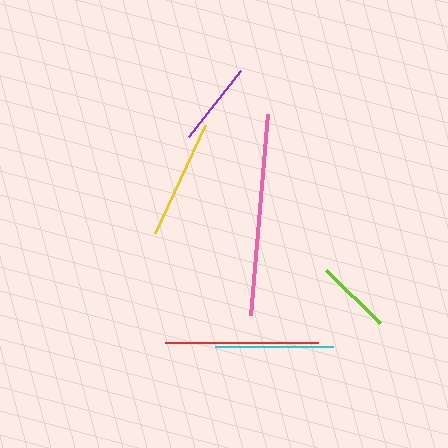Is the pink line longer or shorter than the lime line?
The pink line is longer than the lime line.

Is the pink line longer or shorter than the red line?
The pink line is longer than the red line.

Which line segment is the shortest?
The lime line is the shortest at approximately 76 pixels.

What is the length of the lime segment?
The lime segment is approximately 76 pixels long.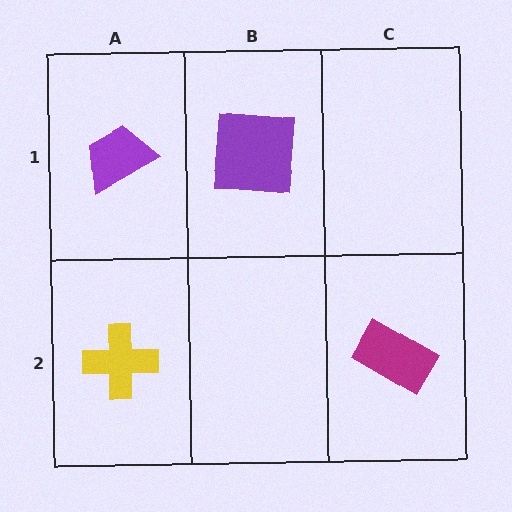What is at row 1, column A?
A purple trapezoid.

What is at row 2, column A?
A yellow cross.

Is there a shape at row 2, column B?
No, that cell is empty.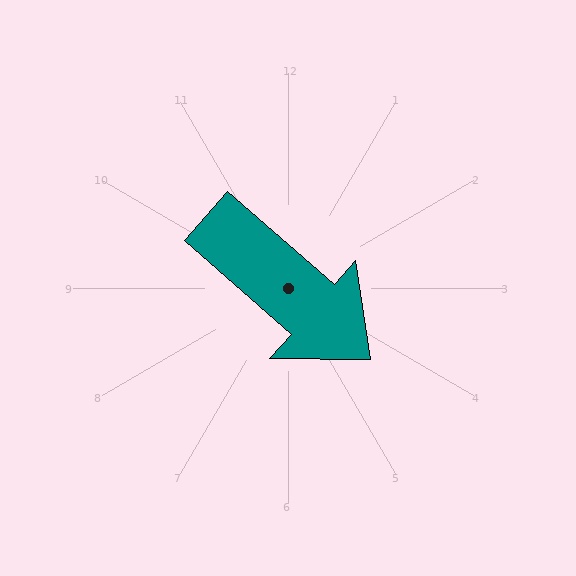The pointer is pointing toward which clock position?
Roughly 4 o'clock.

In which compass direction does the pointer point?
Southeast.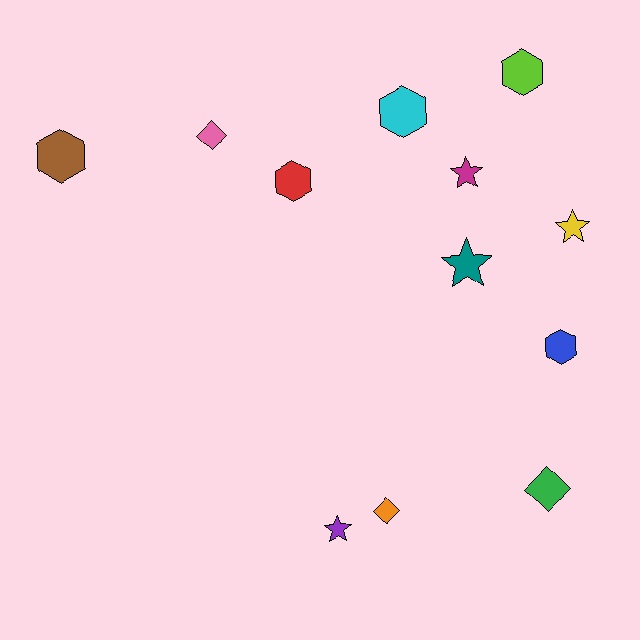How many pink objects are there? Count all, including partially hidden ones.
There is 1 pink object.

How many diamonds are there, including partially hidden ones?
There are 3 diamonds.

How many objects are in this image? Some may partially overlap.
There are 12 objects.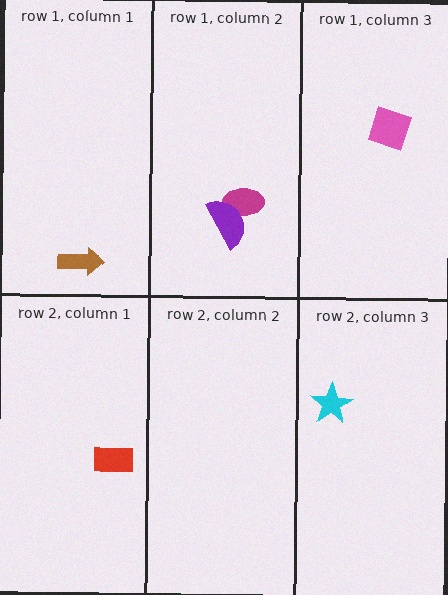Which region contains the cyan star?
The row 2, column 3 region.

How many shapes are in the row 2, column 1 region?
1.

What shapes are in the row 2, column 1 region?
The red rectangle.